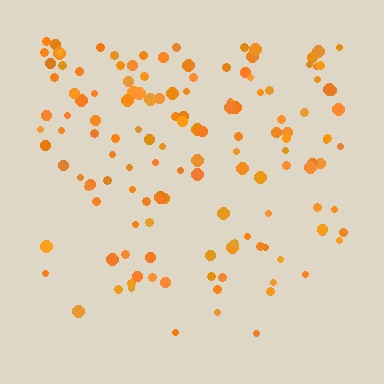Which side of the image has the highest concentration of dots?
The top.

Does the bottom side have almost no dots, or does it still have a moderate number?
Still a moderate number, just noticeably fewer than the top.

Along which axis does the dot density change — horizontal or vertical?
Vertical.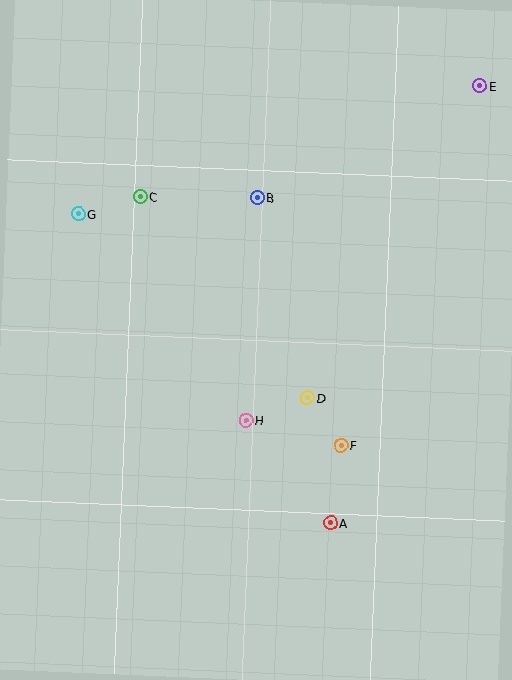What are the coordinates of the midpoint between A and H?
The midpoint between A and H is at (288, 472).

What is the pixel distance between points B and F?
The distance between B and F is 262 pixels.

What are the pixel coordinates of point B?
Point B is at (257, 198).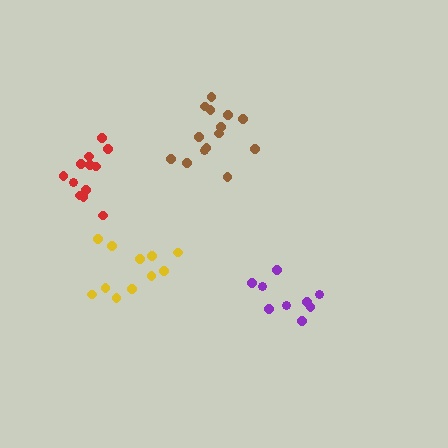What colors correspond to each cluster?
The clusters are colored: red, yellow, brown, purple.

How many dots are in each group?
Group 1: 12 dots, Group 2: 11 dots, Group 3: 14 dots, Group 4: 9 dots (46 total).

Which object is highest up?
The brown cluster is topmost.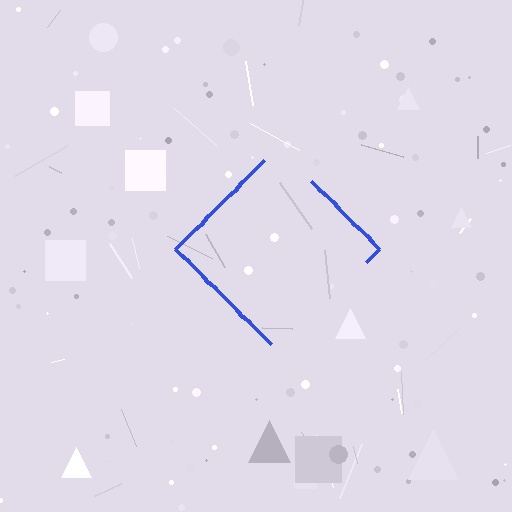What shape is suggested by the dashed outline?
The dashed outline suggests a diamond.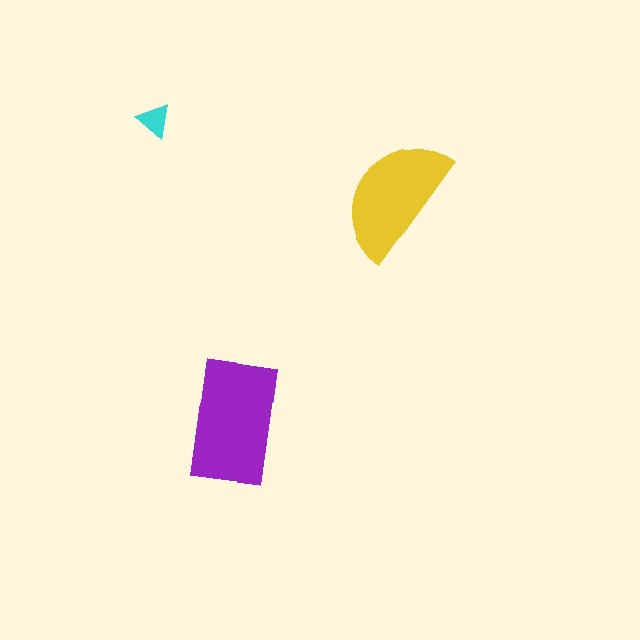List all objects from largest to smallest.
The purple rectangle, the yellow semicircle, the cyan triangle.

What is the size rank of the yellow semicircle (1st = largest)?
2nd.